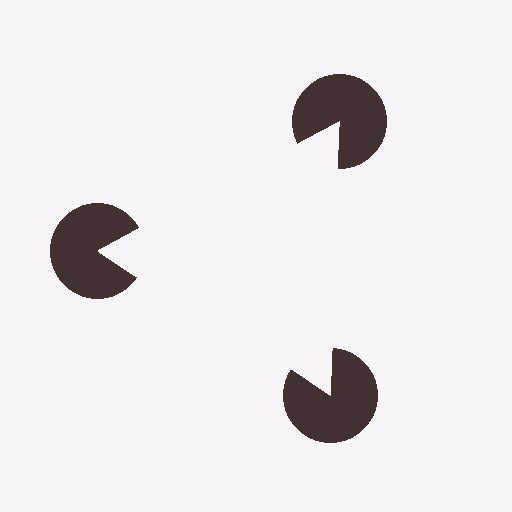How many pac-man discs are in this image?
There are 3 — one at each vertex of the illusory triangle.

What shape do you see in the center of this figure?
An illusory triangle — its edges are inferred from the aligned wedge cuts in the pac-man discs, not physically drawn.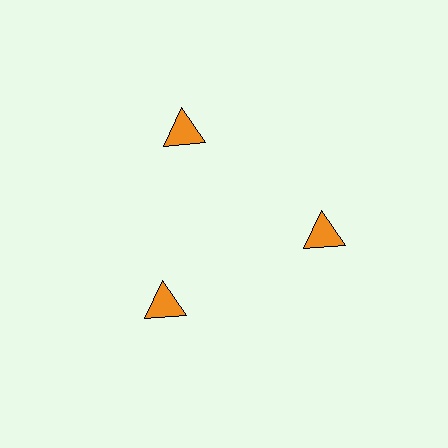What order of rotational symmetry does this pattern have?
This pattern has 3-fold rotational symmetry.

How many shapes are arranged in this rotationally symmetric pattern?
There are 3 shapes, arranged in 3 groups of 1.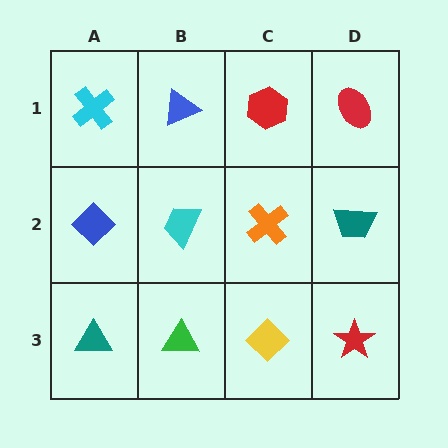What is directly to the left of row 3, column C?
A green triangle.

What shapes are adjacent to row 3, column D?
A teal trapezoid (row 2, column D), a yellow diamond (row 3, column C).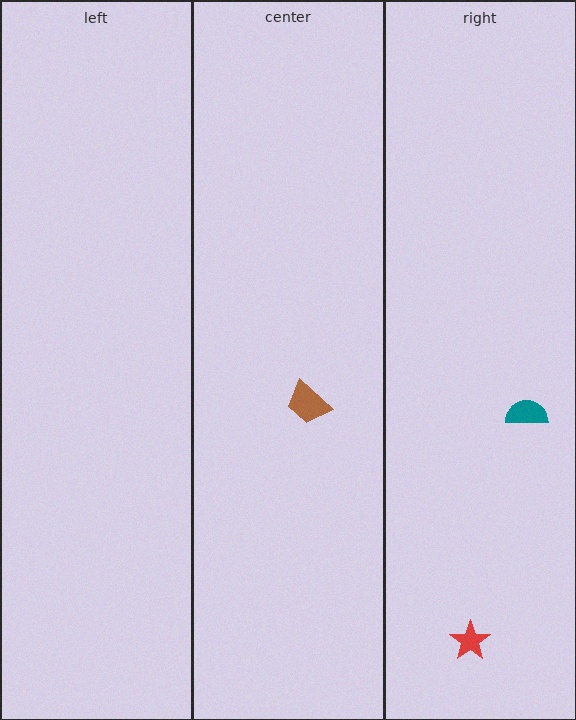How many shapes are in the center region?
1.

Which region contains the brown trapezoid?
The center region.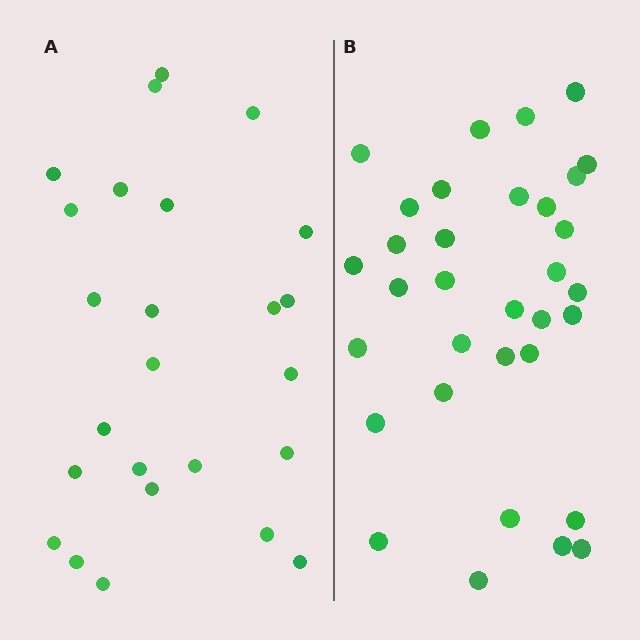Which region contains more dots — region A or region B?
Region B (the right region) has more dots.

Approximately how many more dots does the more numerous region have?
Region B has roughly 8 or so more dots than region A.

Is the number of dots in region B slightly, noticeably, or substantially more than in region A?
Region B has noticeably more, but not dramatically so. The ratio is roughly 1.3 to 1.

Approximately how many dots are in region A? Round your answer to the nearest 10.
About 20 dots. (The exact count is 25, which rounds to 20.)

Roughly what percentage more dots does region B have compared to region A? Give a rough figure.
About 30% more.